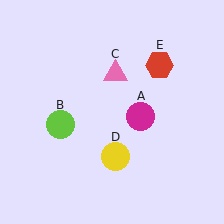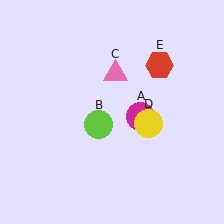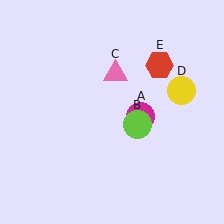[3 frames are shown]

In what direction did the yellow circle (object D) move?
The yellow circle (object D) moved up and to the right.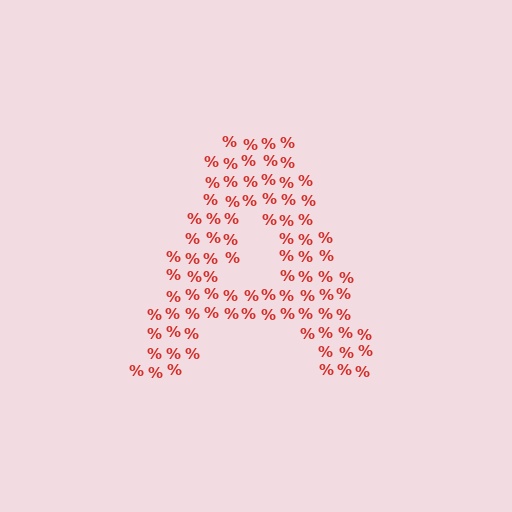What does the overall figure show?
The overall figure shows the letter A.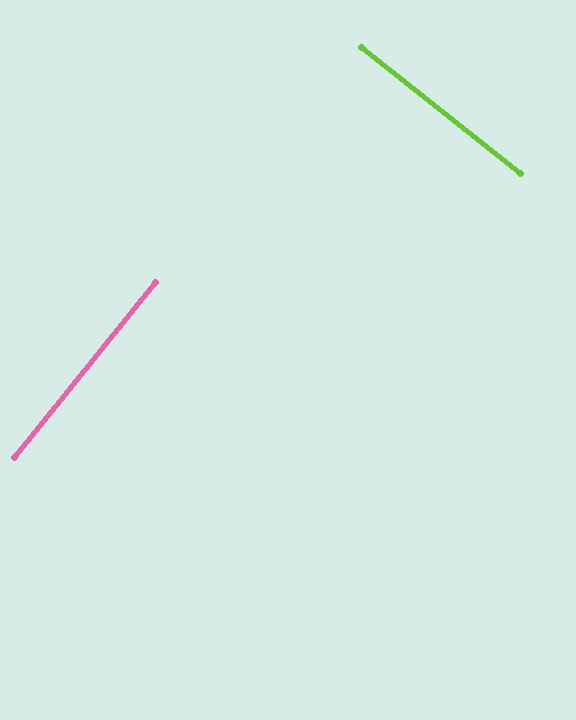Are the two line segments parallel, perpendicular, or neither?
Perpendicular — they meet at approximately 89°.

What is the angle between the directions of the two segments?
Approximately 89 degrees.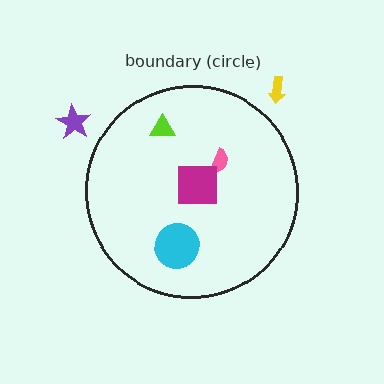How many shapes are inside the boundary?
4 inside, 2 outside.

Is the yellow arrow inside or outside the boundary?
Outside.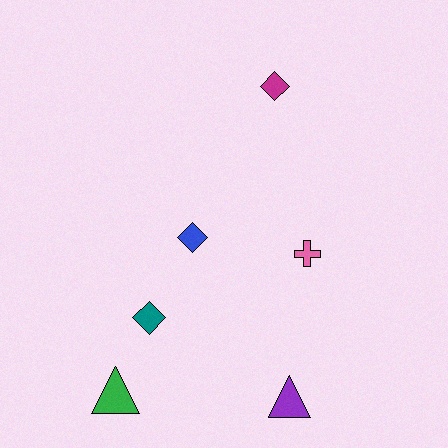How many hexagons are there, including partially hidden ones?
There are no hexagons.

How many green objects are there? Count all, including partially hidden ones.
There is 1 green object.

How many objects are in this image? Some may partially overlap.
There are 6 objects.